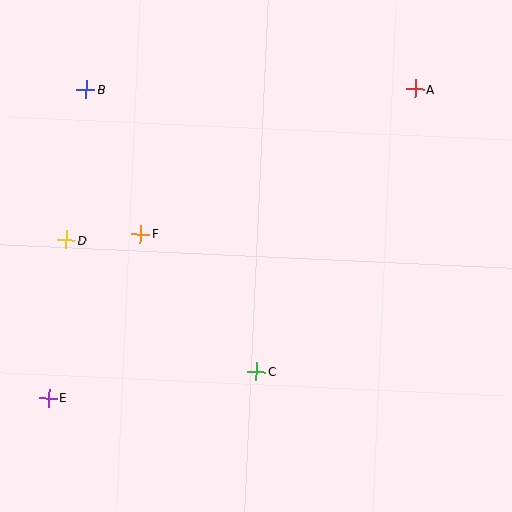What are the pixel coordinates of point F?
Point F is at (140, 234).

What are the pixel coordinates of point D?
Point D is at (66, 240).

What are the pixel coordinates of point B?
Point B is at (86, 89).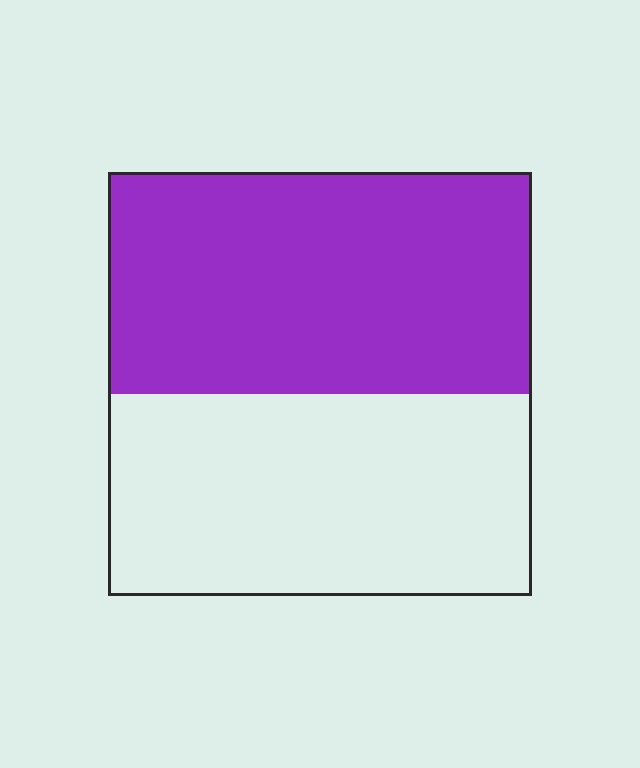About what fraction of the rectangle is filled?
About one half (1/2).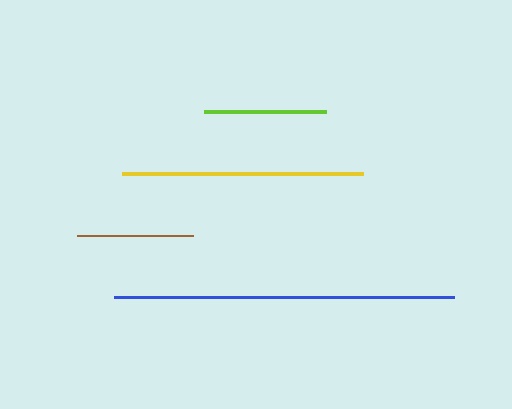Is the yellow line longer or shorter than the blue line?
The blue line is longer than the yellow line.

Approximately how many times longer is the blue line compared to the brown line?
The blue line is approximately 2.9 times the length of the brown line.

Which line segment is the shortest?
The brown line is the shortest at approximately 116 pixels.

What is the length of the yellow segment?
The yellow segment is approximately 241 pixels long.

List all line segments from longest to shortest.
From longest to shortest: blue, yellow, lime, brown.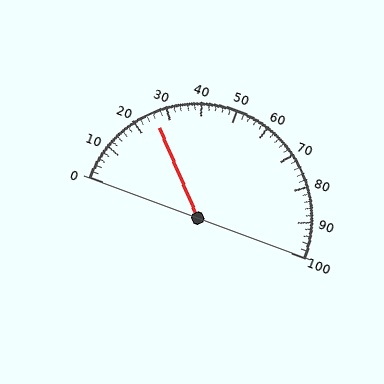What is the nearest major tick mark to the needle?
The nearest major tick mark is 30.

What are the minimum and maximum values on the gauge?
The gauge ranges from 0 to 100.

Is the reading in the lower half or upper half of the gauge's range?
The reading is in the lower half of the range (0 to 100).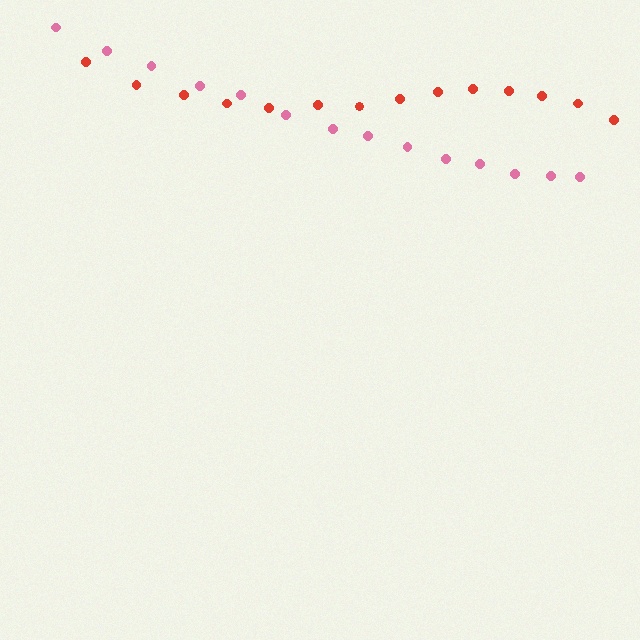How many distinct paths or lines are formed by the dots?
There are 2 distinct paths.